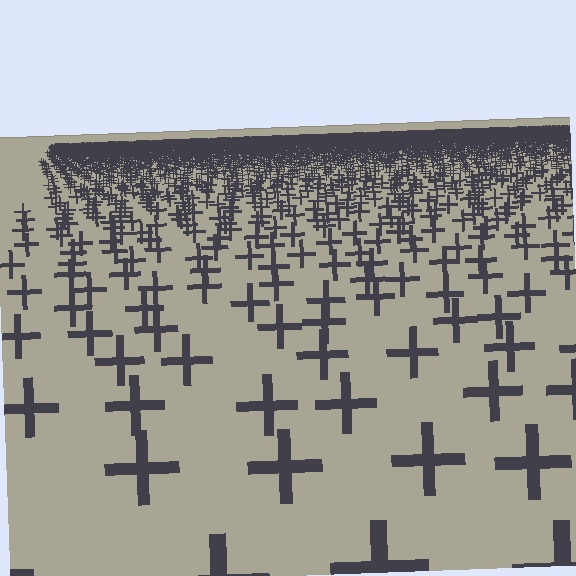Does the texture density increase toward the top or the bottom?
Density increases toward the top.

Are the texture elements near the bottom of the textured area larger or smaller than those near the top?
Larger. Near the bottom, elements are closer to the viewer and appear at a bigger on-screen size.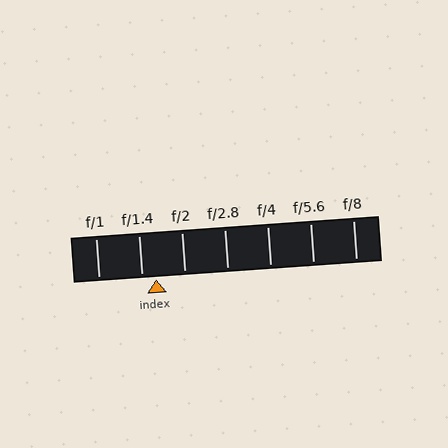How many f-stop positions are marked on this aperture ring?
There are 7 f-stop positions marked.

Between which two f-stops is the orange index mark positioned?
The index mark is between f/1.4 and f/2.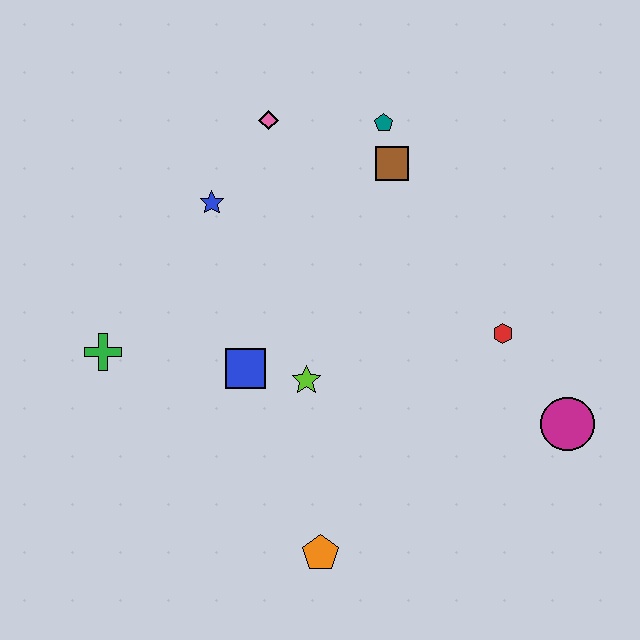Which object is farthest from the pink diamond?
The orange pentagon is farthest from the pink diamond.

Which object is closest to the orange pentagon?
The lime star is closest to the orange pentagon.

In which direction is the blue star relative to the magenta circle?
The blue star is to the left of the magenta circle.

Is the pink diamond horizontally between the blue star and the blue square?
No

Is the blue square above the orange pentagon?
Yes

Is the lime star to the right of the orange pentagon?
No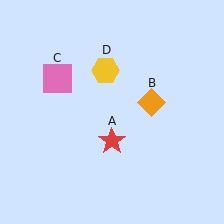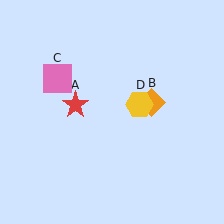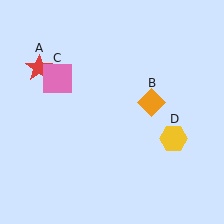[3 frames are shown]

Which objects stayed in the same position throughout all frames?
Orange diamond (object B) and pink square (object C) remained stationary.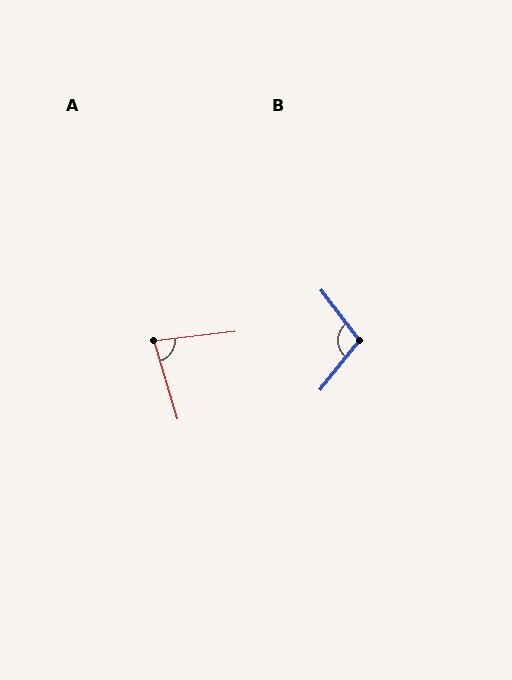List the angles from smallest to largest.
A (80°), B (104°).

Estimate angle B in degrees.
Approximately 104 degrees.